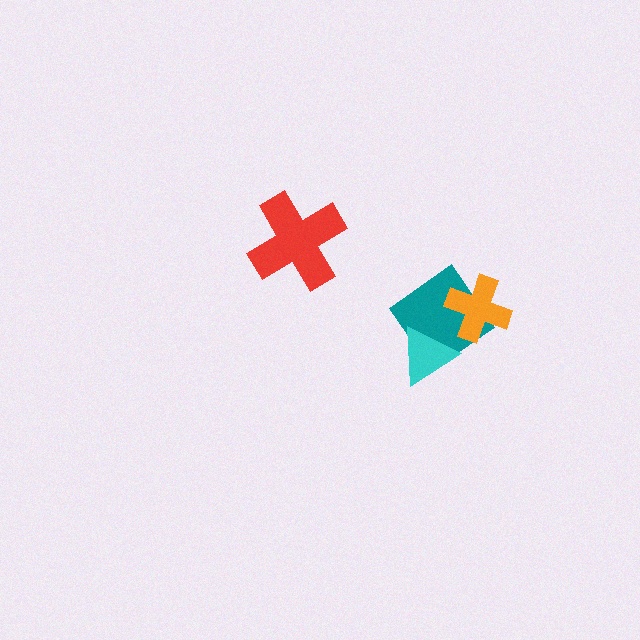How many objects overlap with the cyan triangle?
1 object overlaps with the cyan triangle.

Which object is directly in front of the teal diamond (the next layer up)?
The cyan triangle is directly in front of the teal diamond.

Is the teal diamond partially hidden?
Yes, it is partially covered by another shape.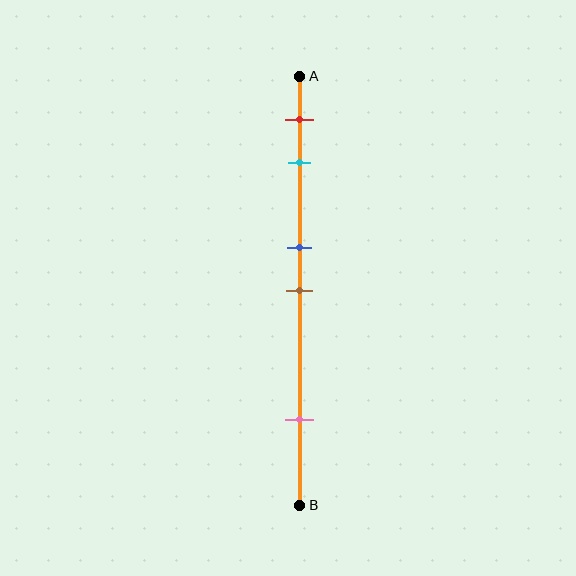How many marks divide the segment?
There are 5 marks dividing the segment.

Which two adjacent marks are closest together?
The blue and brown marks are the closest adjacent pair.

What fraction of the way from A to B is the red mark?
The red mark is approximately 10% (0.1) of the way from A to B.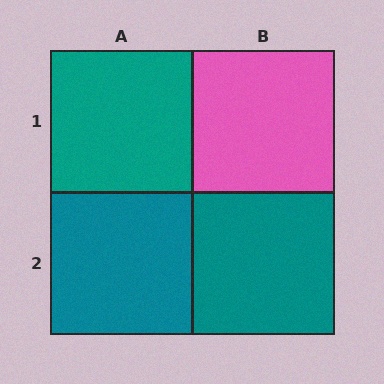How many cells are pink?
1 cell is pink.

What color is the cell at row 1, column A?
Teal.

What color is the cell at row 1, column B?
Pink.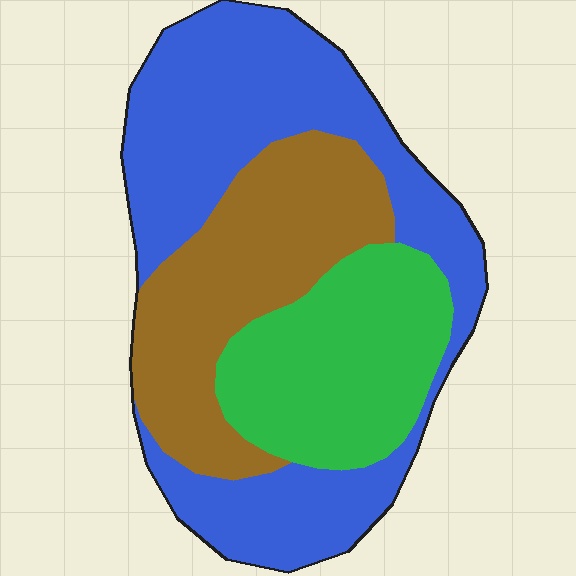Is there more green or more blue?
Blue.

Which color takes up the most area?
Blue, at roughly 45%.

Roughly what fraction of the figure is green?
Green takes up between a sixth and a third of the figure.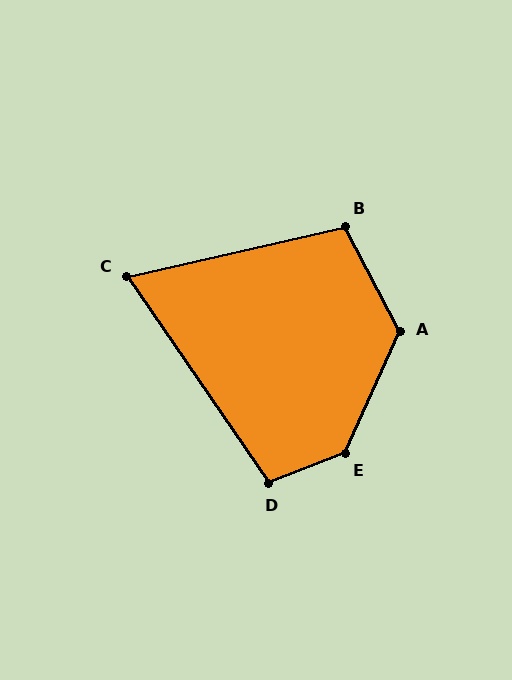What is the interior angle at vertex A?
Approximately 128 degrees (obtuse).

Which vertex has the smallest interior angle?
C, at approximately 68 degrees.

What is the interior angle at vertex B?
Approximately 105 degrees (obtuse).